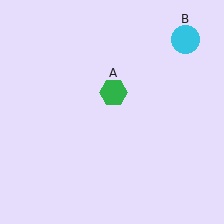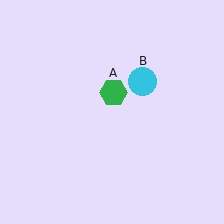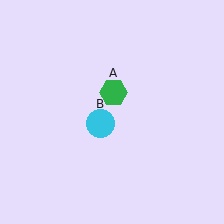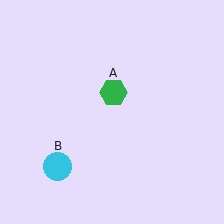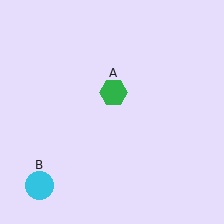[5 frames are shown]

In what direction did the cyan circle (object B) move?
The cyan circle (object B) moved down and to the left.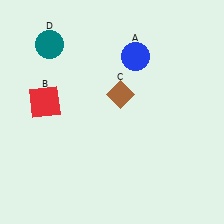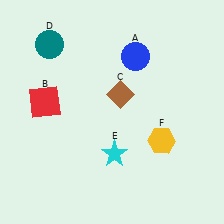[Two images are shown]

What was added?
A cyan star (E), a yellow hexagon (F) were added in Image 2.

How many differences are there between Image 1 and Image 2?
There are 2 differences between the two images.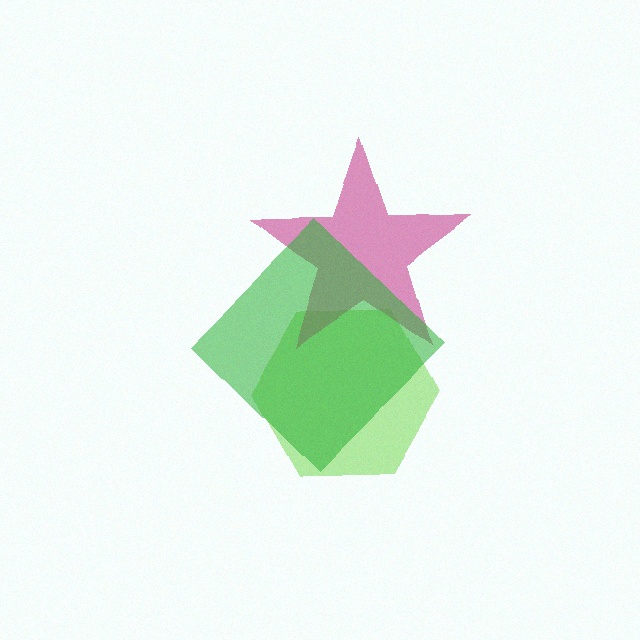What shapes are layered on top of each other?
The layered shapes are: a lime hexagon, a magenta star, a green diamond.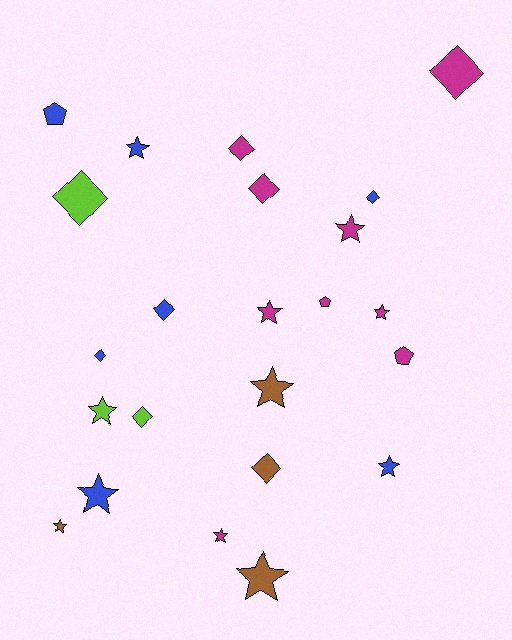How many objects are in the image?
There are 23 objects.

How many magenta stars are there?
There are 4 magenta stars.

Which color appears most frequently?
Magenta, with 9 objects.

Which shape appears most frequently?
Star, with 11 objects.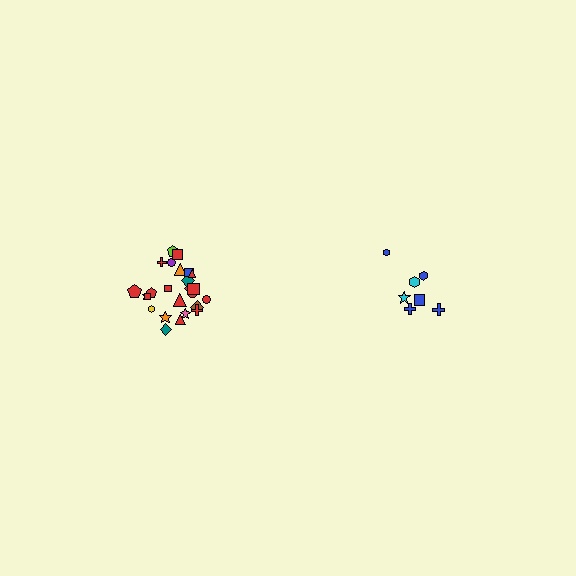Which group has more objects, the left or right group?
The left group.